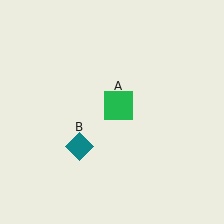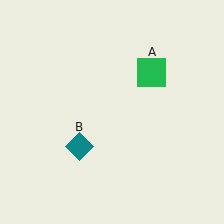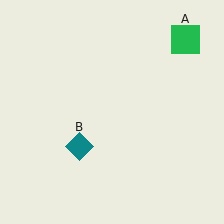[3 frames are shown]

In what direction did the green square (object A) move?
The green square (object A) moved up and to the right.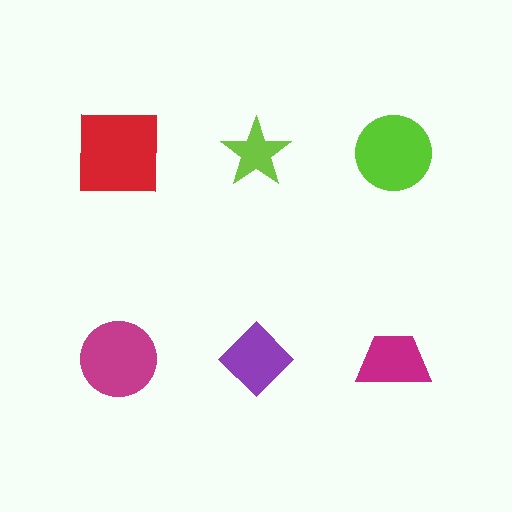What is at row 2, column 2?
A purple diamond.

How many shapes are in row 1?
3 shapes.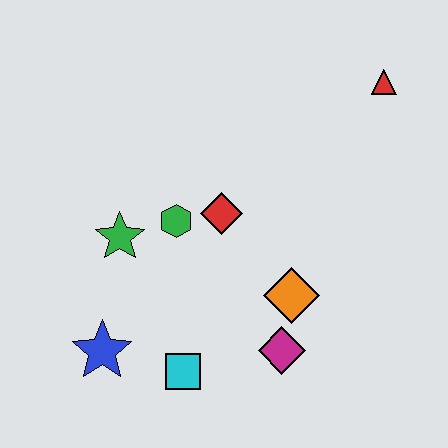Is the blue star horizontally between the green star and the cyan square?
No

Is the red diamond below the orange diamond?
No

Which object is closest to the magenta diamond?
The orange diamond is closest to the magenta diamond.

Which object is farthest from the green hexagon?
The red triangle is farthest from the green hexagon.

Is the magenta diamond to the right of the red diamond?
Yes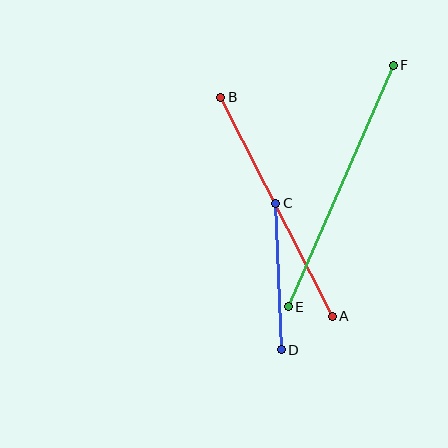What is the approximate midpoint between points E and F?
The midpoint is at approximately (341, 186) pixels.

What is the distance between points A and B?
The distance is approximately 246 pixels.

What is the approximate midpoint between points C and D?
The midpoint is at approximately (278, 277) pixels.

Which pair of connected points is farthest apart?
Points E and F are farthest apart.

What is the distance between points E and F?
The distance is approximately 264 pixels.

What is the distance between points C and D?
The distance is approximately 147 pixels.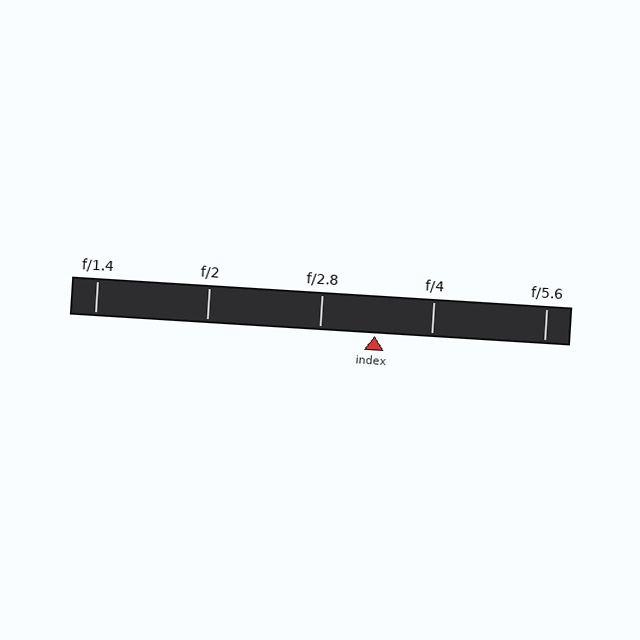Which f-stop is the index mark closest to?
The index mark is closest to f/2.8.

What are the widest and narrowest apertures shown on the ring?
The widest aperture shown is f/1.4 and the narrowest is f/5.6.